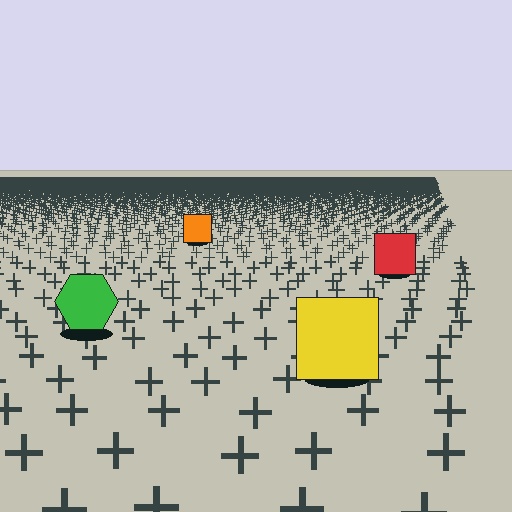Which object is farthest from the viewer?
The orange square is farthest from the viewer. It appears smaller and the ground texture around it is denser.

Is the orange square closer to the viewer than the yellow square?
No. The yellow square is closer — you can tell from the texture gradient: the ground texture is coarser near it.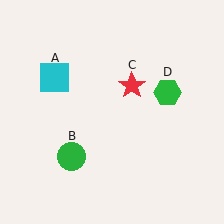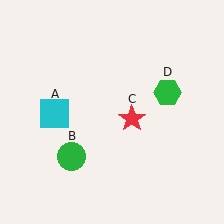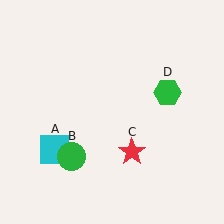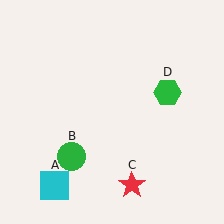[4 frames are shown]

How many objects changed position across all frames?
2 objects changed position: cyan square (object A), red star (object C).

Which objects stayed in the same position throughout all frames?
Green circle (object B) and green hexagon (object D) remained stationary.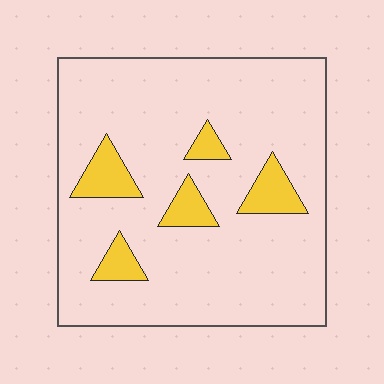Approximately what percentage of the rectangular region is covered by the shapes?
Approximately 10%.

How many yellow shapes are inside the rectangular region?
5.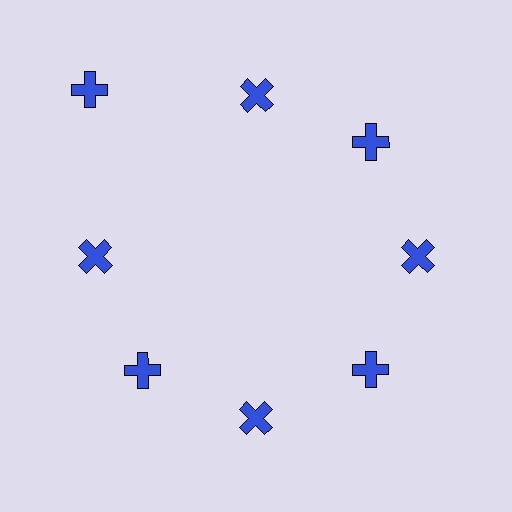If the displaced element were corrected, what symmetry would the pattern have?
It would have 8-fold rotational symmetry — the pattern would map onto itself every 45 degrees.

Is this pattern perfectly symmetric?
No. The 8 blue crosses are arranged in a ring, but one element near the 10 o'clock position is pushed outward from the center, breaking the 8-fold rotational symmetry.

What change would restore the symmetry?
The symmetry would be restored by moving it inward, back onto the ring so that all 8 crosses sit at equal angles and equal distance from the center.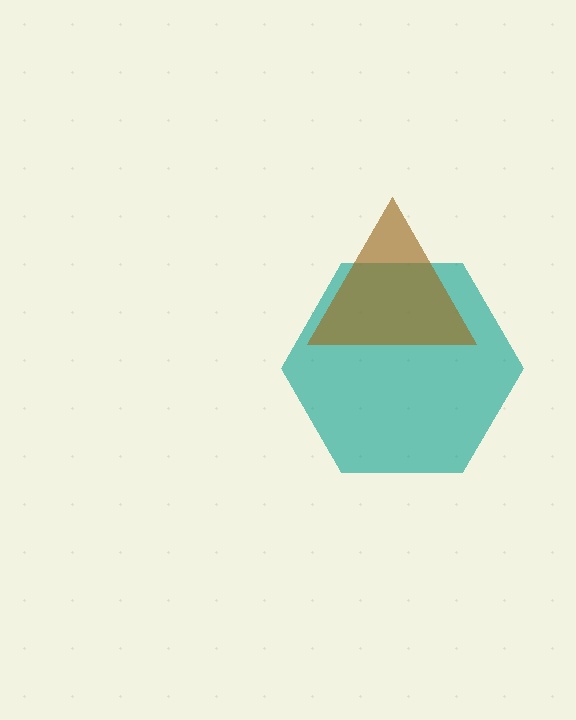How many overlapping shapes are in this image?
There are 2 overlapping shapes in the image.